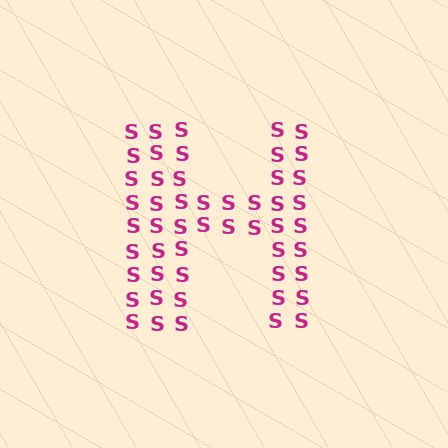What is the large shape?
The large shape is the letter H.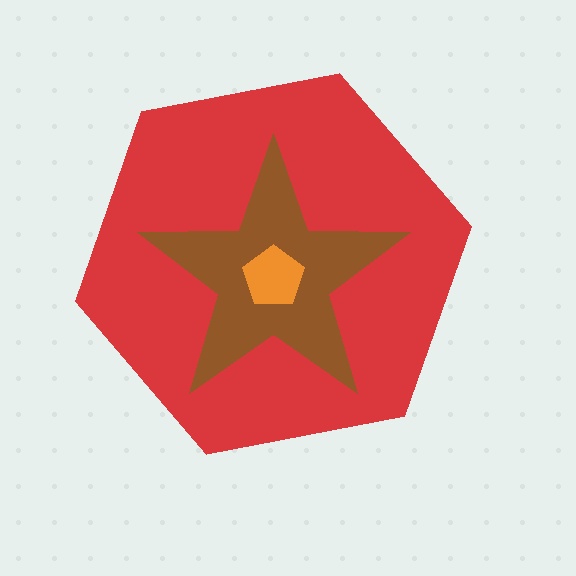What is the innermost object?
The orange pentagon.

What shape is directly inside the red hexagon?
The brown star.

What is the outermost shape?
The red hexagon.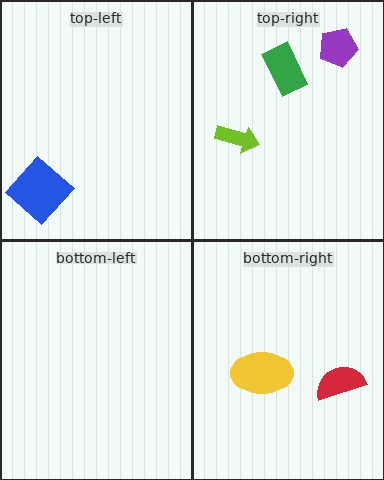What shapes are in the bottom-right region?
The red semicircle, the yellow ellipse.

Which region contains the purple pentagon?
The top-right region.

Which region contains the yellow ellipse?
The bottom-right region.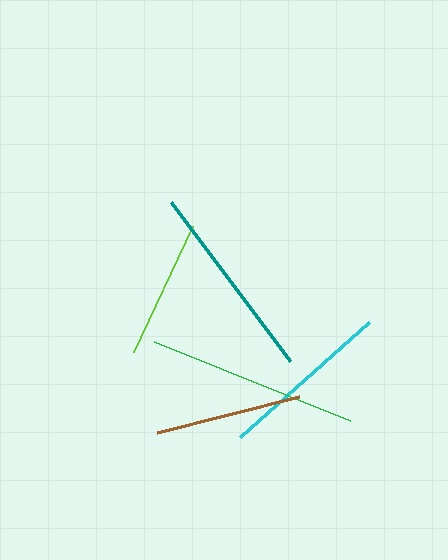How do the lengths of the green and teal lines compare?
The green and teal lines are approximately the same length.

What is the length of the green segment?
The green segment is approximately 211 pixels long.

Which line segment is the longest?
The green line is the longest at approximately 211 pixels.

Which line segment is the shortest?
The lime line is the shortest at approximately 140 pixels.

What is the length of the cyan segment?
The cyan segment is approximately 172 pixels long.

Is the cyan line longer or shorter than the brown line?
The cyan line is longer than the brown line.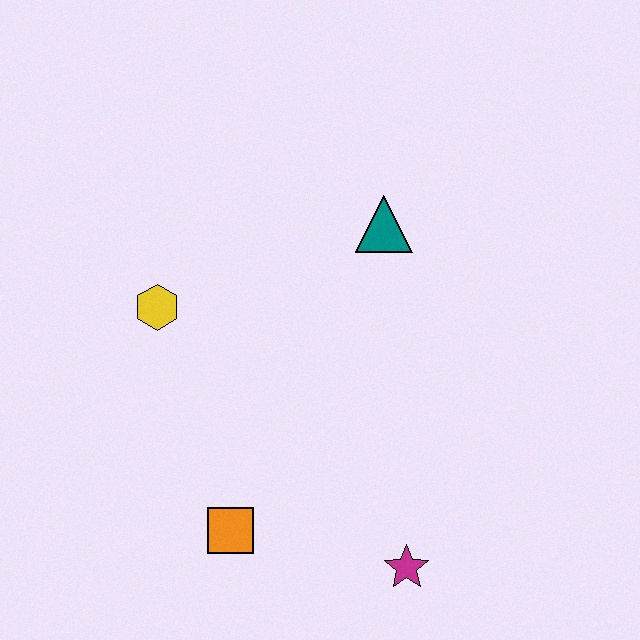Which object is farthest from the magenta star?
The yellow hexagon is farthest from the magenta star.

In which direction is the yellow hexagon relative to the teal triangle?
The yellow hexagon is to the left of the teal triangle.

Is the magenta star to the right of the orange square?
Yes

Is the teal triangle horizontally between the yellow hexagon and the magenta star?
Yes